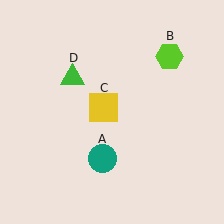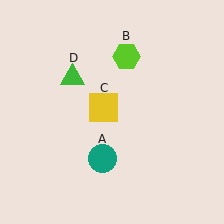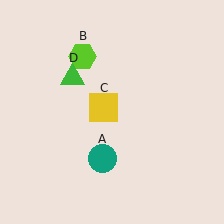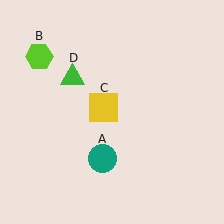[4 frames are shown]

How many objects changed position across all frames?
1 object changed position: lime hexagon (object B).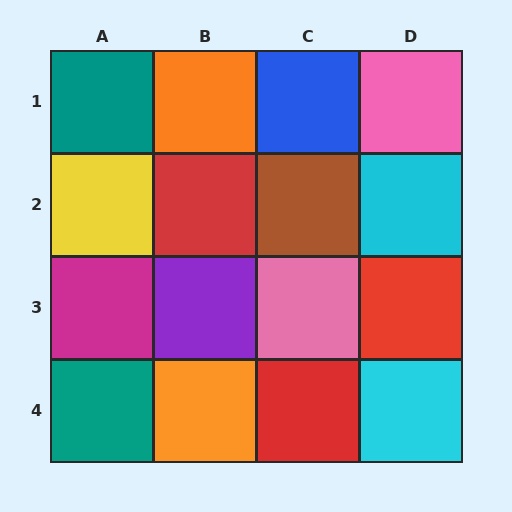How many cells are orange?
2 cells are orange.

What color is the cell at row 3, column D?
Red.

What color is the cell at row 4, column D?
Cyan.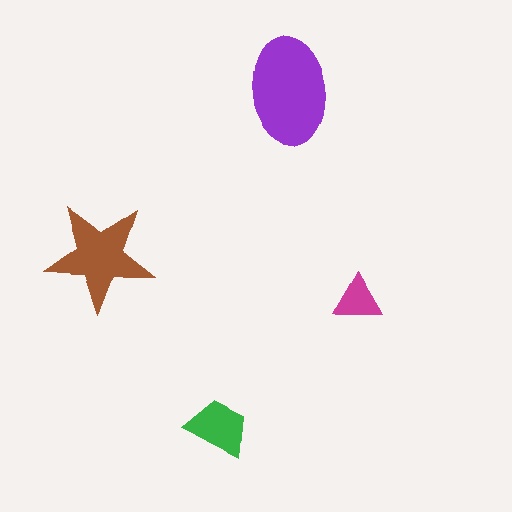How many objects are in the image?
There are 4 objects in the image.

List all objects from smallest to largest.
The magenta triangle, the green trapezoid, the brown star, the purple ellipse.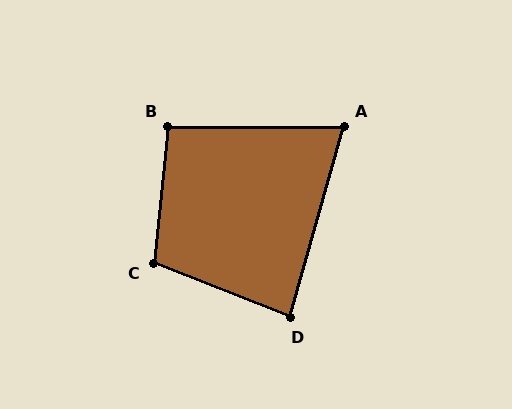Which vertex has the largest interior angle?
C, at approximately 106 degrees.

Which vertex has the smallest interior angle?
A, at approximately 74 degrees.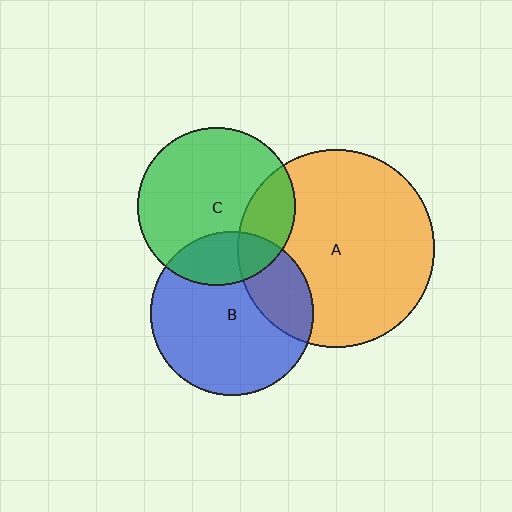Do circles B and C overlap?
Yes.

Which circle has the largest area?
Circle A (orange).